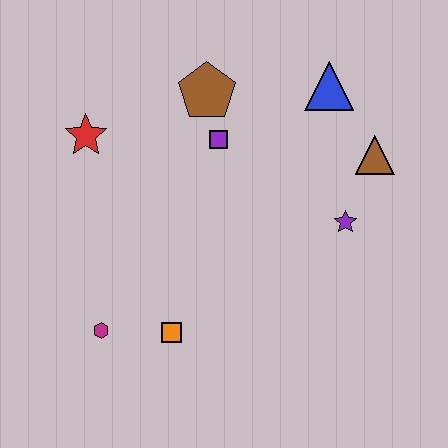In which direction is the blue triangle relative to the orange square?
The blue triangle is above the orange square.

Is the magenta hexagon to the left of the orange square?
Yes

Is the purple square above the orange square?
Yes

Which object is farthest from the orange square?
The blue triangle is farthest from the orange square.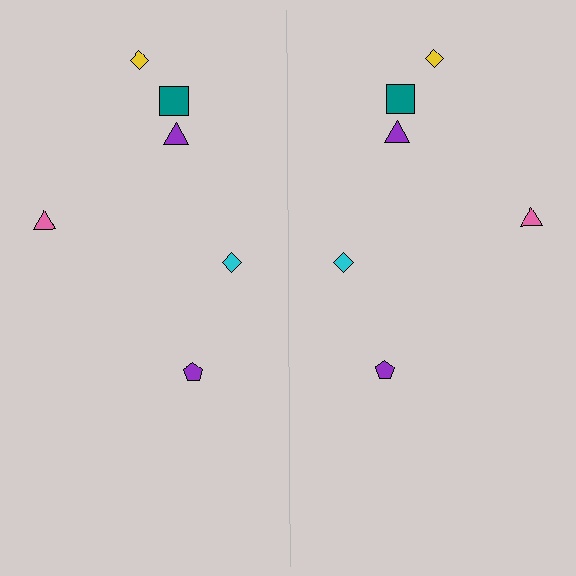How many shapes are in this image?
There are 12 shapes in this image.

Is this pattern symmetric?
Yes, this pattern has bilateral (reflection) symmetry.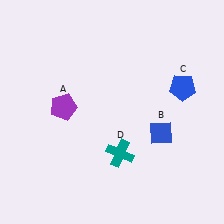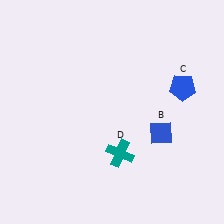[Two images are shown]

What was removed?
The purple pentagon (A) was removed in Image 2.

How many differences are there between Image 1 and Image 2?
There is 1 difference between the two images.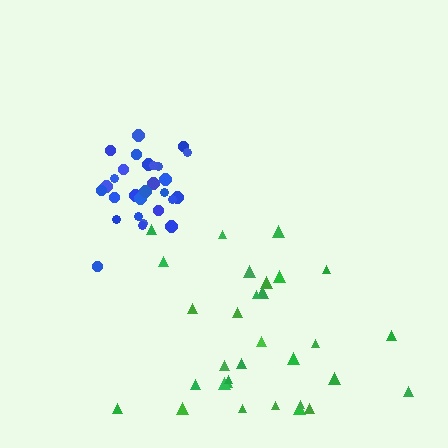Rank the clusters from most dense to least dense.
blue, green.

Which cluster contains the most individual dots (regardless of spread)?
Green (31).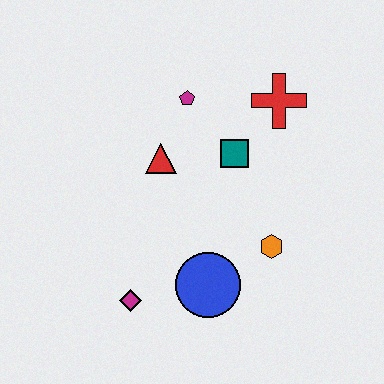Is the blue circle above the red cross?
No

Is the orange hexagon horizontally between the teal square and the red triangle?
No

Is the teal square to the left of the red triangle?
No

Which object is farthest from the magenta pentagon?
The magenta diamond is farthest from the magenta pentagon.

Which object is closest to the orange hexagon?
The blue circle is closest to the orange hexagon.